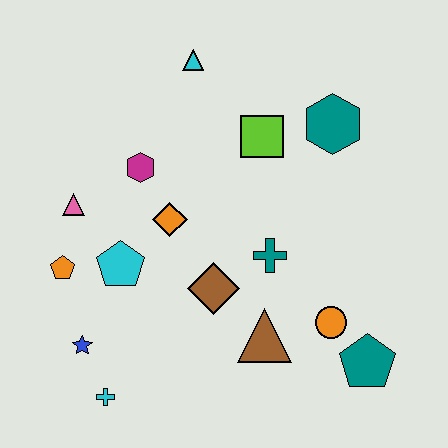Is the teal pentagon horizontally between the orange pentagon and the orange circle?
No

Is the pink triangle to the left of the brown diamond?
Yes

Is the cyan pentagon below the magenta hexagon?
Yes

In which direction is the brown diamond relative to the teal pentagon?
The brown diamond is to the left of the teal pentagon.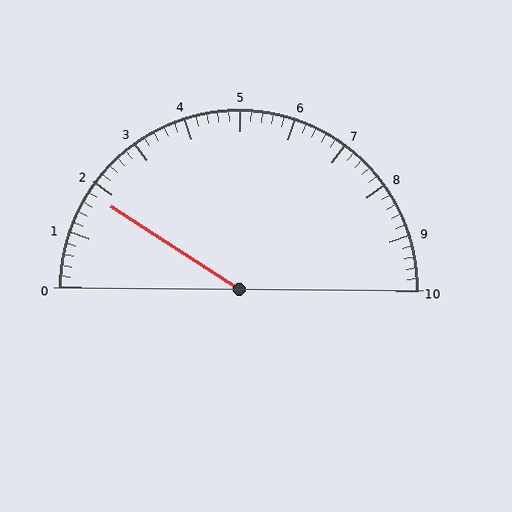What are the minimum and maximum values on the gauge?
The gauge ranges from 0 to 10.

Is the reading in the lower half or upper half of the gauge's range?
The reading is in the lower half of the range (0 to 10).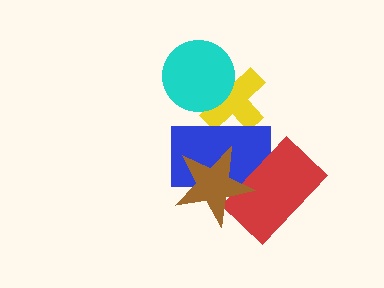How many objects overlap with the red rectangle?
2 objects overlap with the red rectangle.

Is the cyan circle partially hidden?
No, no other shape covers it.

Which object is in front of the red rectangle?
The brown star is in front of the red rectangle.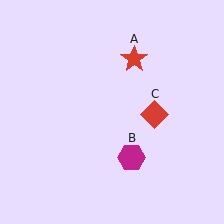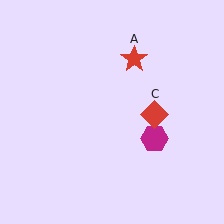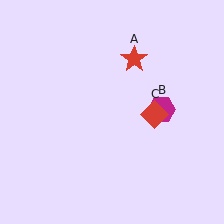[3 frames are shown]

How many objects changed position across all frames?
1 object changed position: magenta hexagon (object B).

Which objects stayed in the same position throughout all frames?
Red star (object A) and red diamond (object C) remained stationary.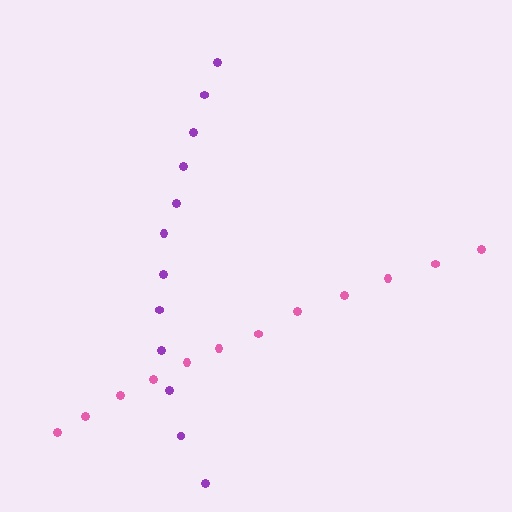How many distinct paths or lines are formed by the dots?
There are 2 distinct paths.